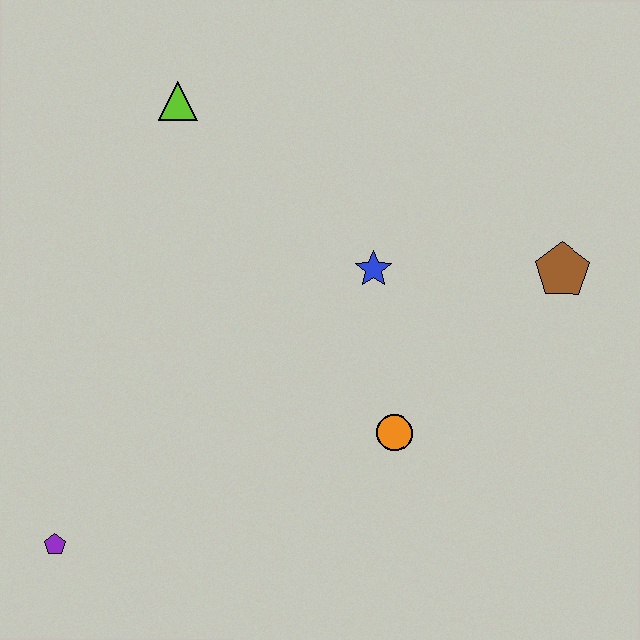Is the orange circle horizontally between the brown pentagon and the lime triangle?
Yes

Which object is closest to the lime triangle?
The blue star is closest to the lime triangle.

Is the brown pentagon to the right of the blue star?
Yes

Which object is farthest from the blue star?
The purple pentagon is farthest from the blue star.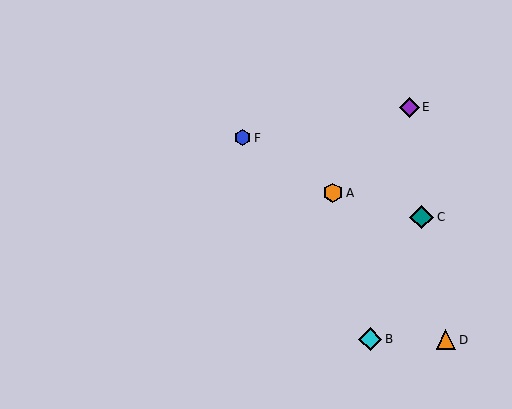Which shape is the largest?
The teal diamond (labeled C) is the largest.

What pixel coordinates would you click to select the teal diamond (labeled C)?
Click at (422, 217) to select the teal diamond C.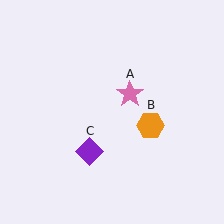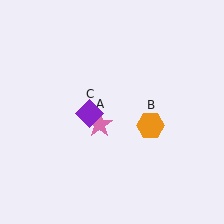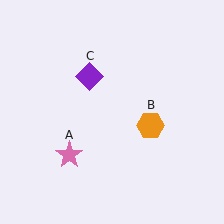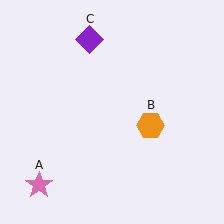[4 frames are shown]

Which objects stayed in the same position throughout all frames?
Orange hexagon (object B) remained stationary.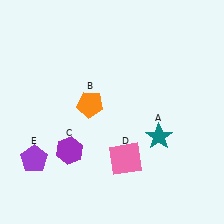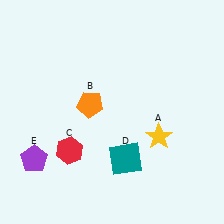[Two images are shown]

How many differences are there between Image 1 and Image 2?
There are 3 differences between the two images.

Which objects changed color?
A changed from teal to yellow. C changed from purple to red. D changed from pink to teal.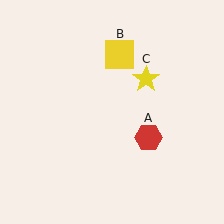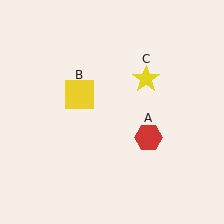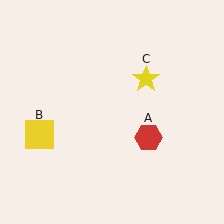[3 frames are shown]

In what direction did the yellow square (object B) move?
The yellow square (object B) moved down and to the left.